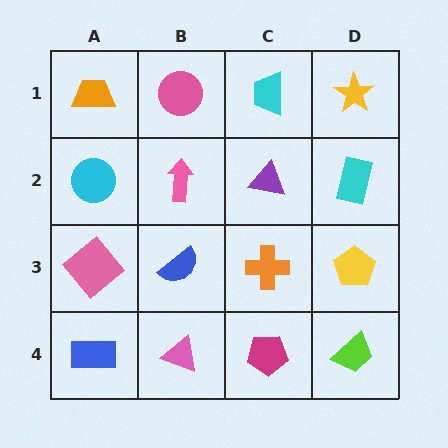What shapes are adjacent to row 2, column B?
A pink circle (row 1, column B), a blue semicircle (row 3, column B), a cyan circle (row 2, column A), a purple triangle (row 2, column C).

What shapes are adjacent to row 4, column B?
A blue semicircle (row 3, column B), a blue rectangle (row 4, column A), a magenta pentagon (row 4, column C).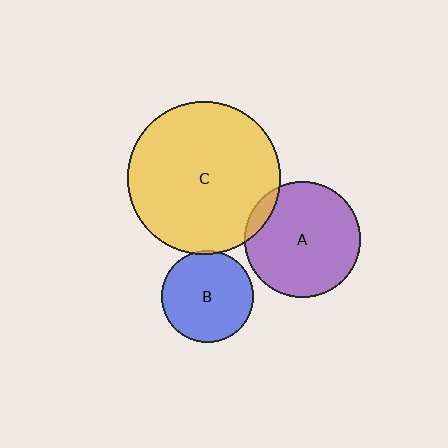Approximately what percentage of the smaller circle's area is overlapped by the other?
Approximately 5%.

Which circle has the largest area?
Circle C (yellow).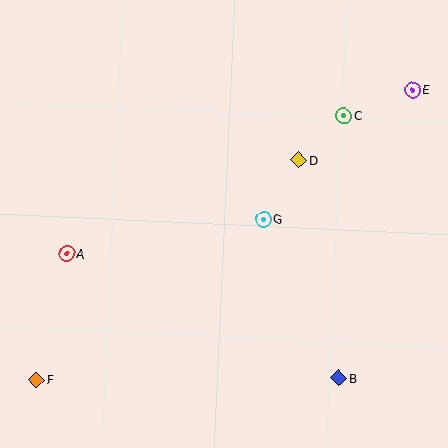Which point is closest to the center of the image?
Point G at (263, 219) is closest to the center.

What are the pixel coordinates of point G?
Point G is at (263, 219).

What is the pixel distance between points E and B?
The distance between E and B is 298 pixels.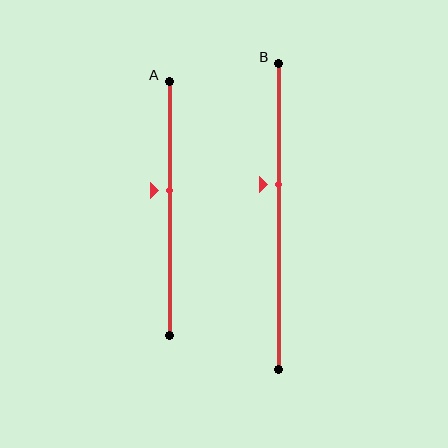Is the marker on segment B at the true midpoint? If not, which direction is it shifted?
No, the marker on segment B is shifted upward by about 10% of the segment length.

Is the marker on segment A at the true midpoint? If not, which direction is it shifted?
No, the marker on segment A is shifted upward by about 7% of the segment length.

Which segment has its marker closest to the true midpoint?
Segment A has its marker closest to the true midpoint.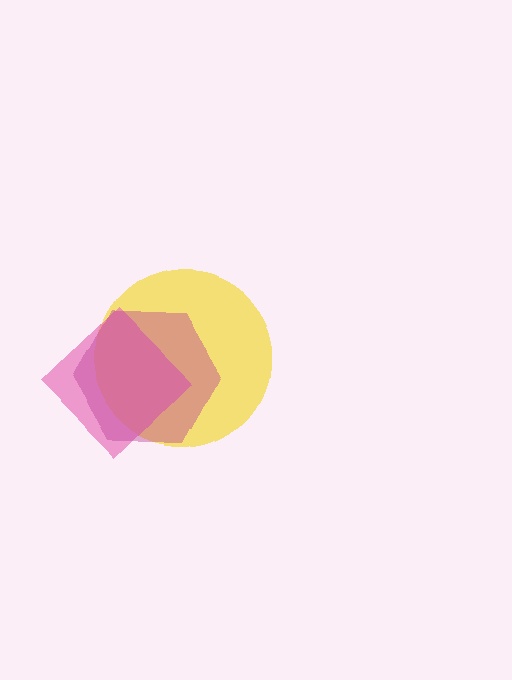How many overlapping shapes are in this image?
There are 3 overlapping shapes in the image.